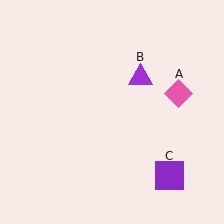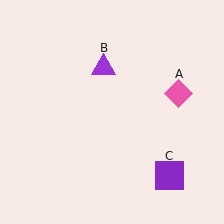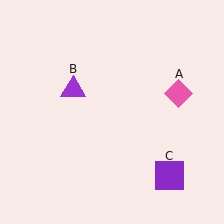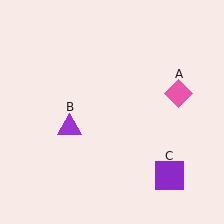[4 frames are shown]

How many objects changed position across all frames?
1 object changed position: purple triangle (object B).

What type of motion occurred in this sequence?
The purple triangle (object B) rotated counterclockwise around the center of the scene.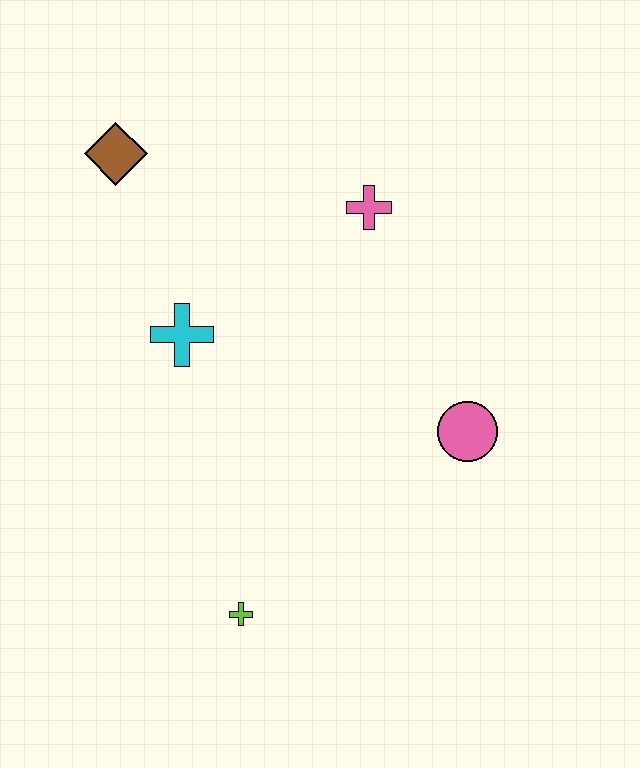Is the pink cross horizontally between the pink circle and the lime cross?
Yes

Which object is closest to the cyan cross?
The brown diamond is closest to the cyan cross.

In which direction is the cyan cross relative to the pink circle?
The cyan cross is to the left of the pink circle.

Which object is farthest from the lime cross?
The brown diamond is farthest from the lime cross.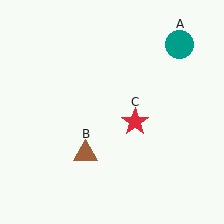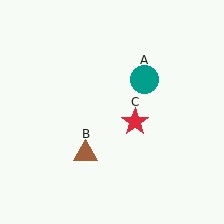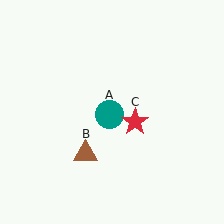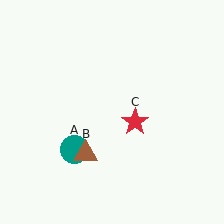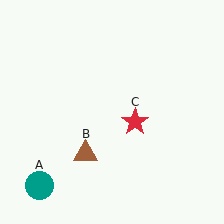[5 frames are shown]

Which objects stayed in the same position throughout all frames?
Brown triangle (object B) and red star (object C) remained stationary.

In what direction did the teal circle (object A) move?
The teal circle (object A) moved down and to the left.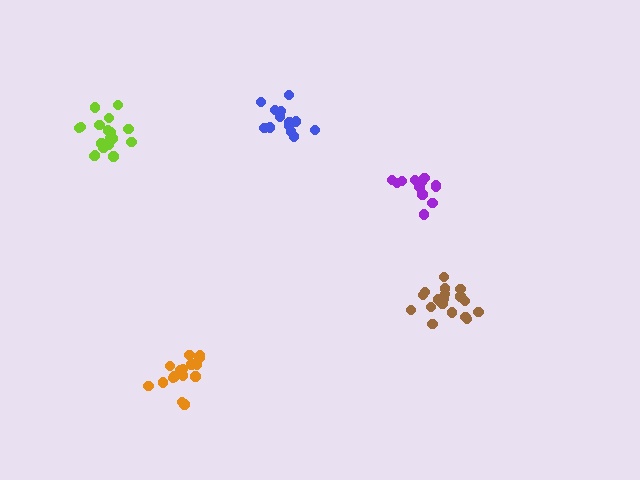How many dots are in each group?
Group 1: 13 dots, Group 2: 13 dots, Group 3: 19 dots, Group 4: 16 dots, Group 5: 19 dots (80 total).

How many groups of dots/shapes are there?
There are 5 groups.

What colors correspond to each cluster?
The clusters are colored: blue, purple, brown, orange, lime.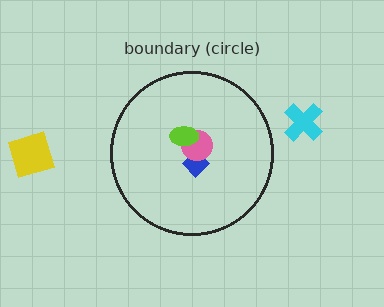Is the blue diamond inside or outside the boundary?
Inside.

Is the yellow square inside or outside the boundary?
Outside.